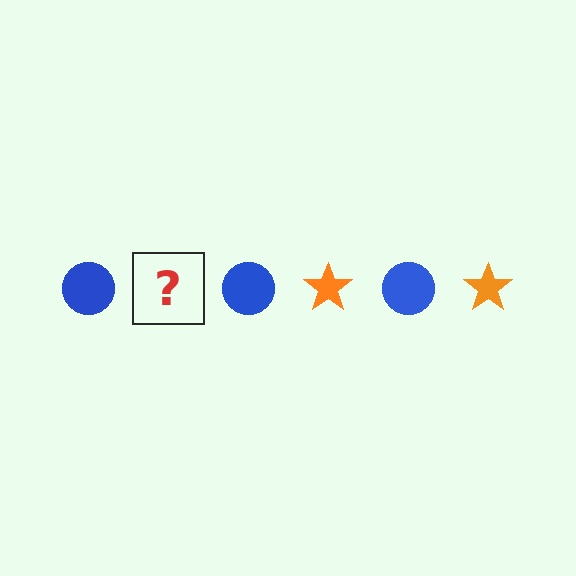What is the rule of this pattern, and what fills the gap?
The rule is that the pattern alternates between blue circle and orange star. The gap should be filled with an orange star.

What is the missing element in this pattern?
The missing element is an orange star.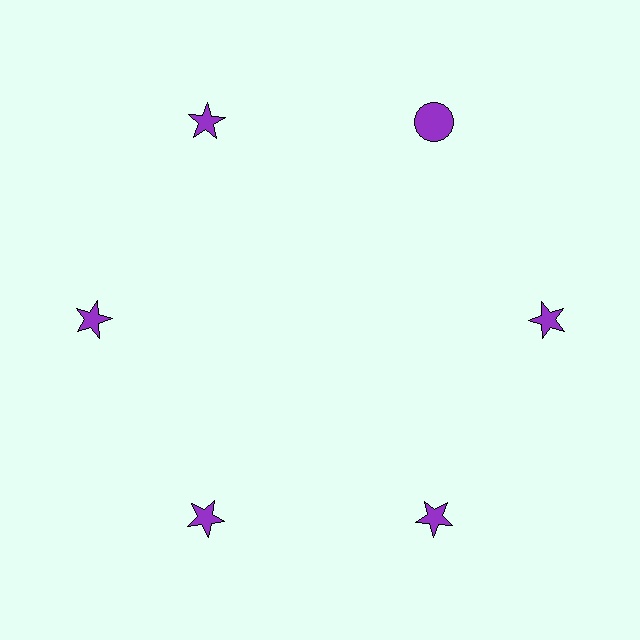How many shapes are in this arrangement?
There are 6 shapes arranged in a ring pattern.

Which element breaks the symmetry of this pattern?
The purple circle at roughly the 1 o'clock position breaks the symmetry. All other shapes are purple stars.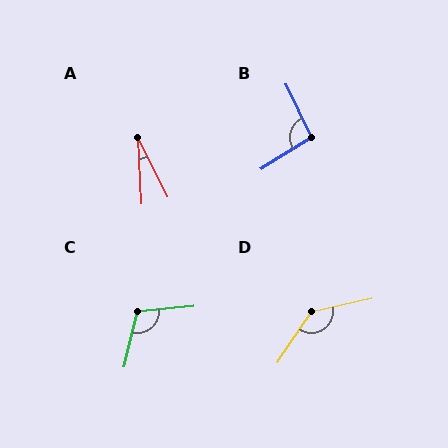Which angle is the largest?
D, at approximately 136 degrees.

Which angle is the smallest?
A, at approximately 24 degrees.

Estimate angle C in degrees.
Approximately 109 degrees.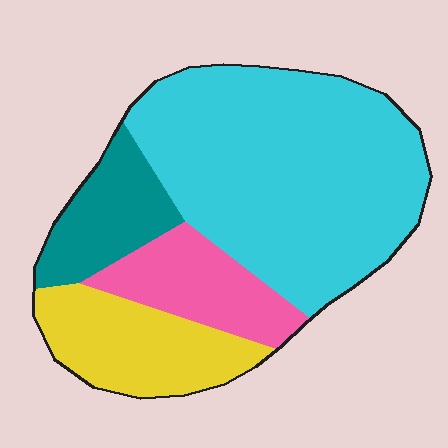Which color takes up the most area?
Cyan, at roughly 55%.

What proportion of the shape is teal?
Teal covers roughly 15% of the shape.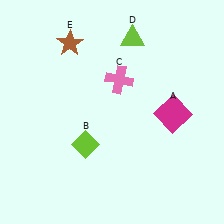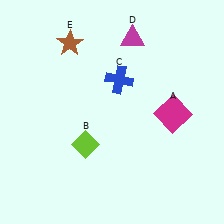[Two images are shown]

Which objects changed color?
C changed from pink to blue. D changed from lime to magenta.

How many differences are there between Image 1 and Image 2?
There are 2 differences between the two images.